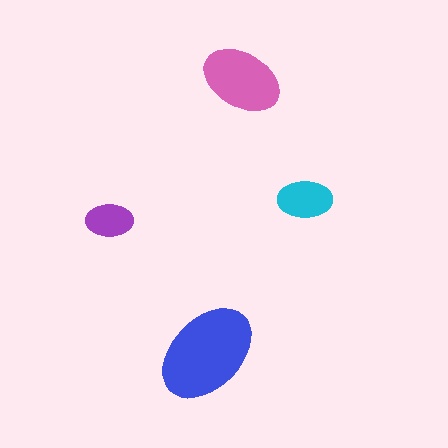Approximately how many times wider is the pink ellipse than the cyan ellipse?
About 1.5 times wider.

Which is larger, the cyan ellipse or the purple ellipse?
The cyan one.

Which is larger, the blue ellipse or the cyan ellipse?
The blue one.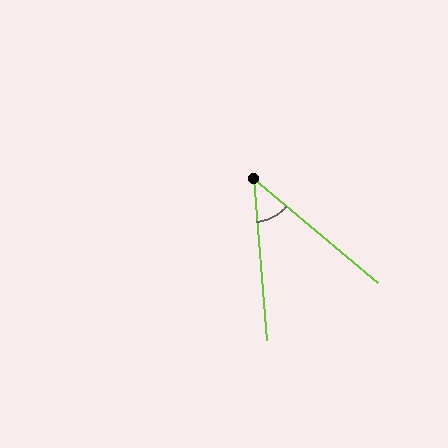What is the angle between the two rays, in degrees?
Approximately 45 degrees.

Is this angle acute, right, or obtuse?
It is acute.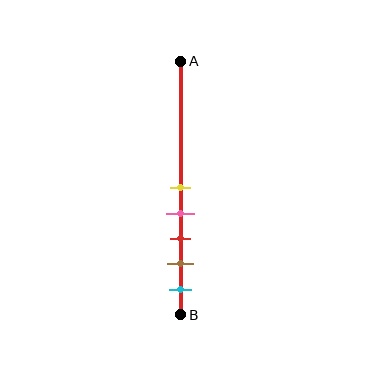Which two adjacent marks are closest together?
The yellow and pink marks are the closest adjacent pair.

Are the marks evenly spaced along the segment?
Yes, the marks are approximately evenly spaced.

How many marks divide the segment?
There are 5 marks dividing the segment.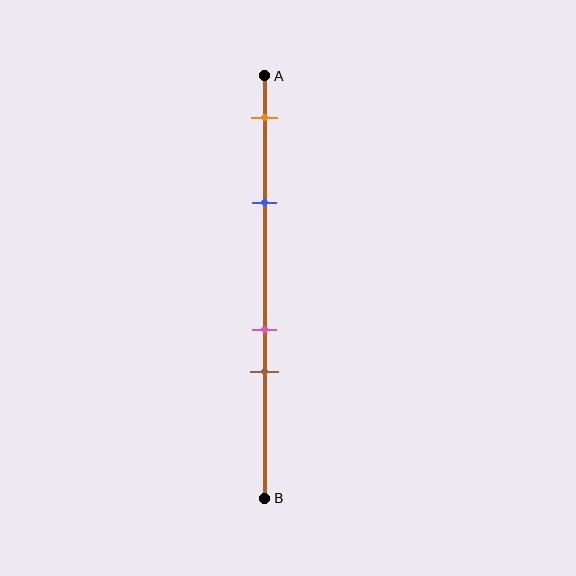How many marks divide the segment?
There are 4 marks dividing the segment.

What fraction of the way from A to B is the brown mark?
The brown mark is approximately 70% (0.7) of the way from A to B.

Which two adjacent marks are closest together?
The pink and brown marks are the closest adjacent pair.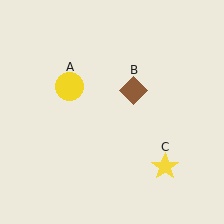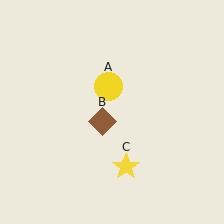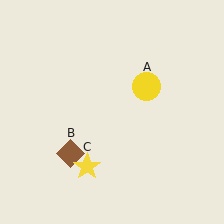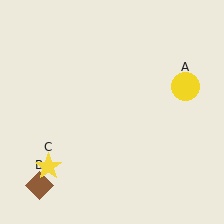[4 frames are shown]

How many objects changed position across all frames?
3 objects changed position: yellow circle (object A), brown diamond (object B), yellow star (object C).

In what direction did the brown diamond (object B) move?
The brown diamond (object B) moved down and to the left.